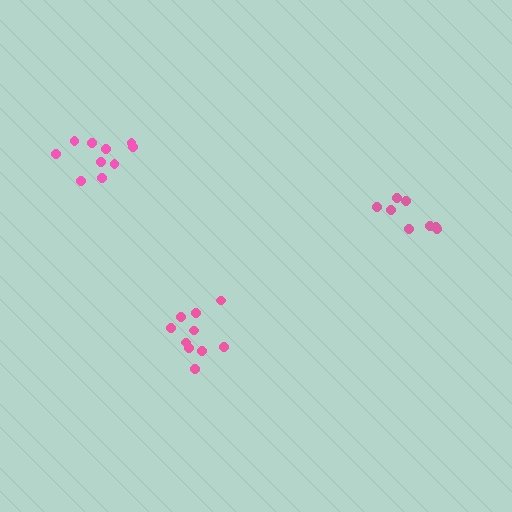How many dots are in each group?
Group 1: 8 dots, Group 2: 10 dots, Group 3: 10 dots (28 total).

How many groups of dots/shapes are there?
There are 3 groups.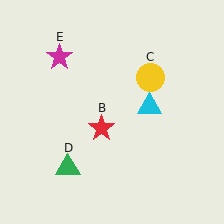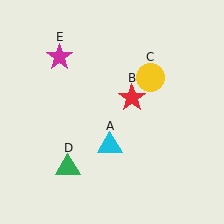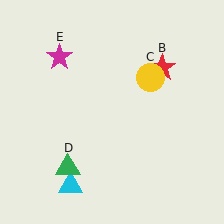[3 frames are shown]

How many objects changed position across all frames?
2 objects changed position: cyan triangle (object A), red star (object B).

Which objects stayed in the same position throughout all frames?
Yellow circle (object C) and green triangle (object D) and magenta star (object E) remained stationary.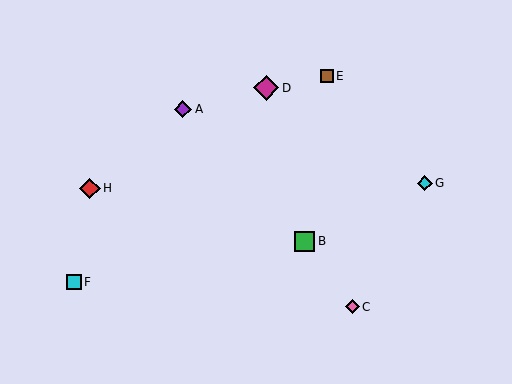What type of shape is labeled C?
Shape C is a pink diamond.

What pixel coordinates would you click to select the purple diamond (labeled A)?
Click at (183, 109) to select the purple diamond A.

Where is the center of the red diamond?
The center of the red diamond is at (90, 188).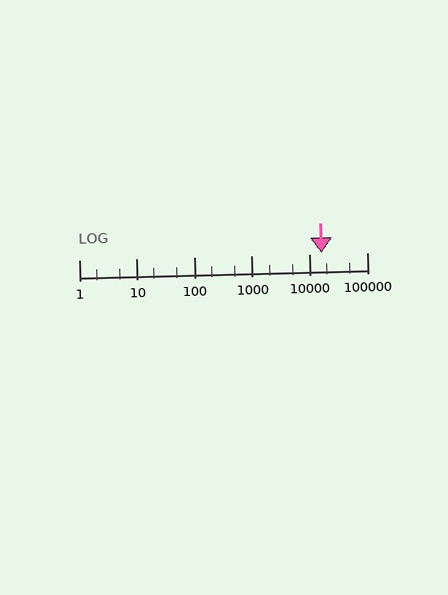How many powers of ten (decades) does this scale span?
The scale spans 5 decades, from 1 to 100000.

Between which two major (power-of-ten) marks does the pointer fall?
The pointer is between 10000 and 100000.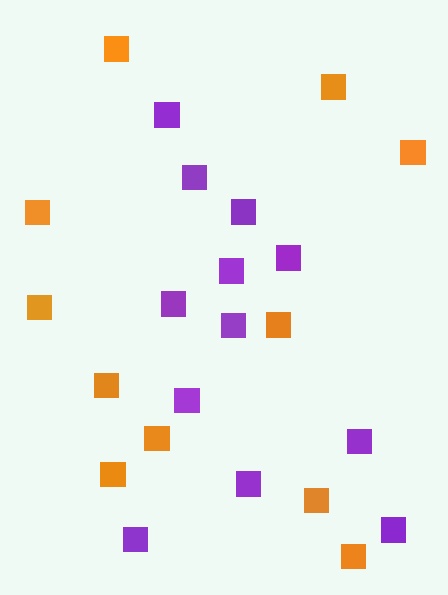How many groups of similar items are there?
There are 2 groups: one group of purple squares (12) and one group of orange squares (11).